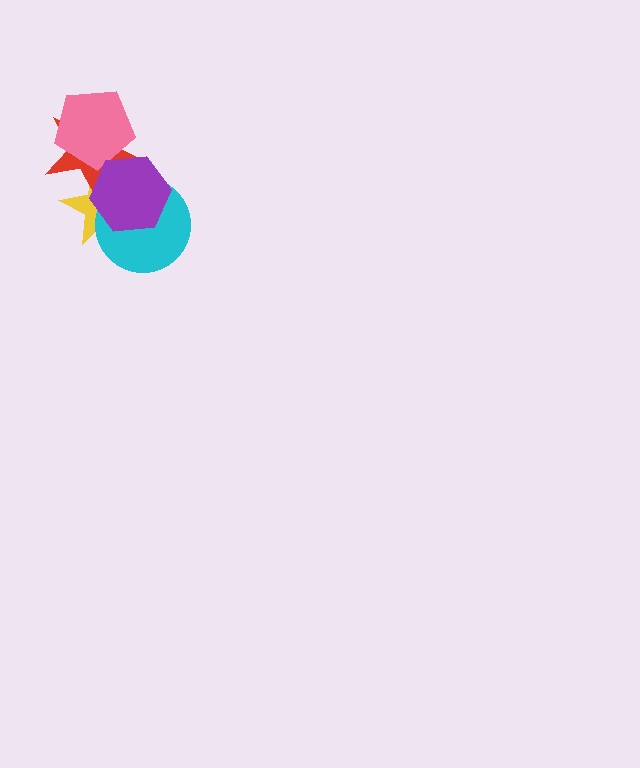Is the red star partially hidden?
Yes, it is partially covered by another shape.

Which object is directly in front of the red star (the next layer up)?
The pink pentagon is directly in front of the red star.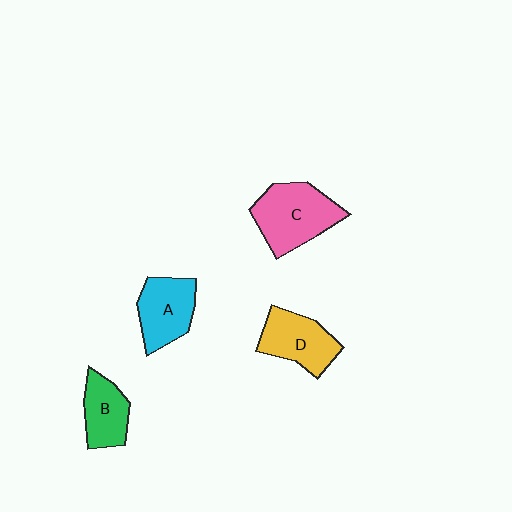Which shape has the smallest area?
Shape B (green).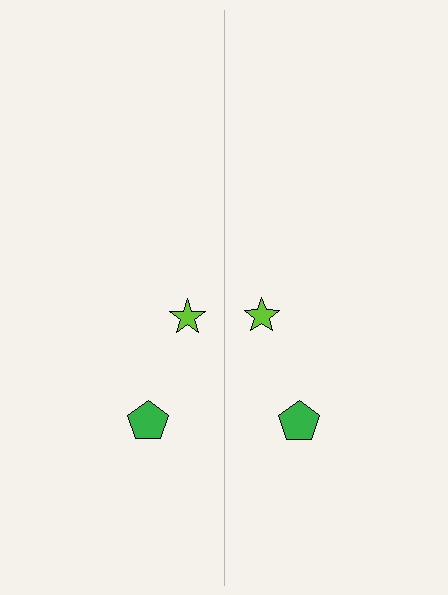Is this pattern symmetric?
Yes, this pattern has bilateral (reflection) symmetry.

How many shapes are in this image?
There are 4 shapes in this image.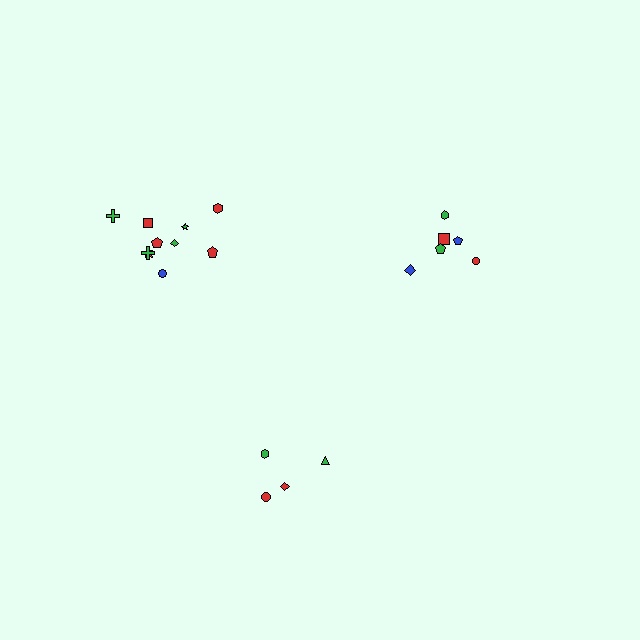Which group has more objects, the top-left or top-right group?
The top-left group.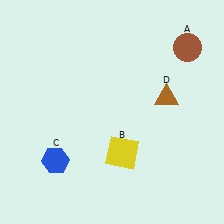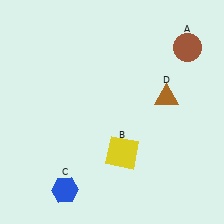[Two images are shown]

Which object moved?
The blue hexagon (C) moved down.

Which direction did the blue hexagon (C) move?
The blue hexagon (C) moved down.